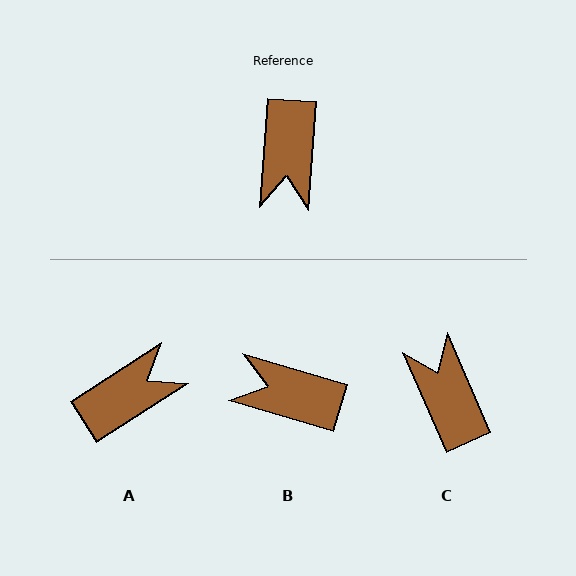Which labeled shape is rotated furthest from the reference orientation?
C, about 153 degrees away.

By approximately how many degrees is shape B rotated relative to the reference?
Approximately 103 degrees clockwise.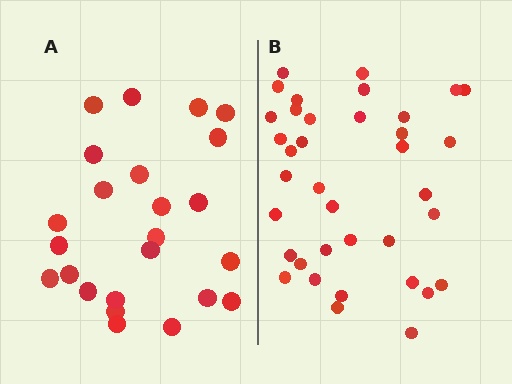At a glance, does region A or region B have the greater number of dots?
Region B (the right region) has more dots.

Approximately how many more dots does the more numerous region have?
Region B has approximately 15 more dots than region A.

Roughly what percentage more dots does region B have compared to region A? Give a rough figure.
About 55% more.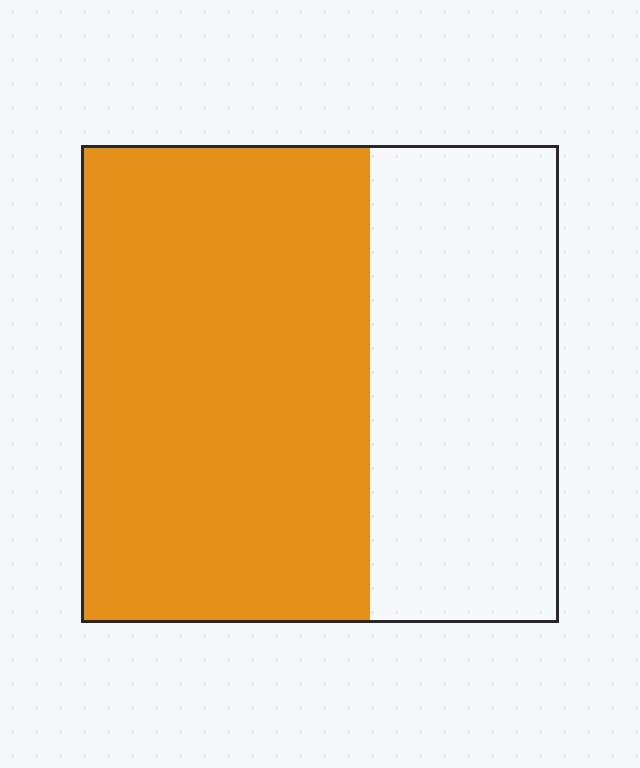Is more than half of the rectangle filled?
Yes.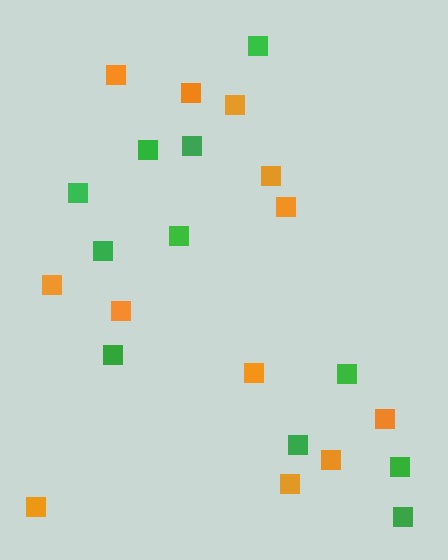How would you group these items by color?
There are 2 groups: one group of orange squares (12) and one group of green squares (11).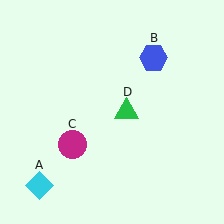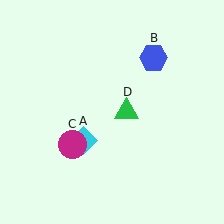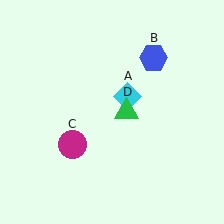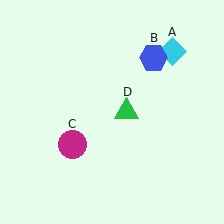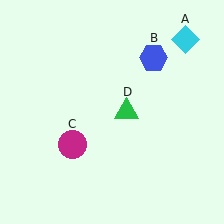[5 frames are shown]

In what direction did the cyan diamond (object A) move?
The cyan diamond (object A) moved up and to the right.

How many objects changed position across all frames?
1 object changed position: cyan diamond (object A).